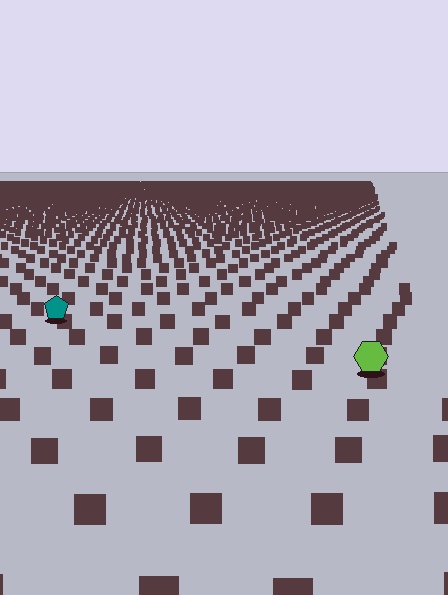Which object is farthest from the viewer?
The teal pentagon is farthest from the viewer. It appears smaller and the ground texture around it is denser.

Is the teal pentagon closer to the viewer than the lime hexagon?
No. The lime hexagon is closer — you can tell from the texture gradient: the ground texture is coarser near it.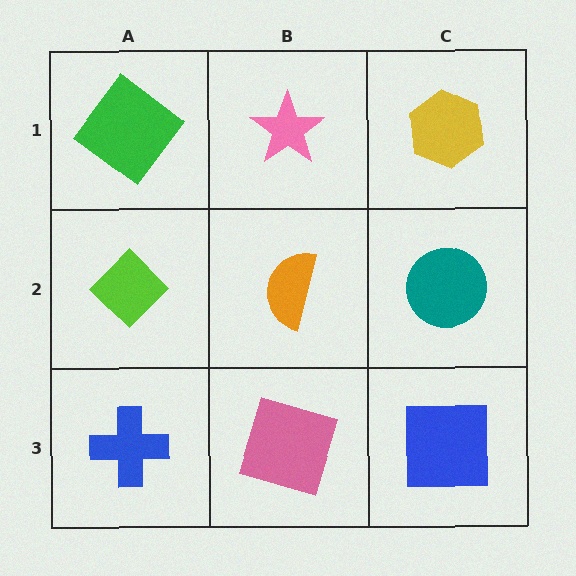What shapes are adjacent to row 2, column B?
A pink star (row 1, column B), a pink square (row 3, column B), a lime diamond (row 2, column A), a teal circle (row 2, column C).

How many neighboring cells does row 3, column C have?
2.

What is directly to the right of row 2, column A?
An orange semicircle.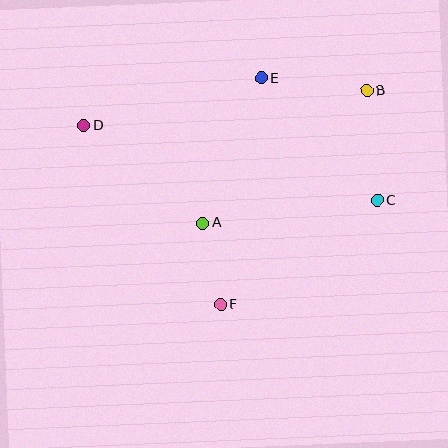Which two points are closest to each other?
Points A and F are closest to each other.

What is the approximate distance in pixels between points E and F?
The distance between E and F is approximately 230 pixels.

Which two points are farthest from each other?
Points C and D are farthest from each other.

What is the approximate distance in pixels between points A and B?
The distance between A and B is approximately 211 pixels.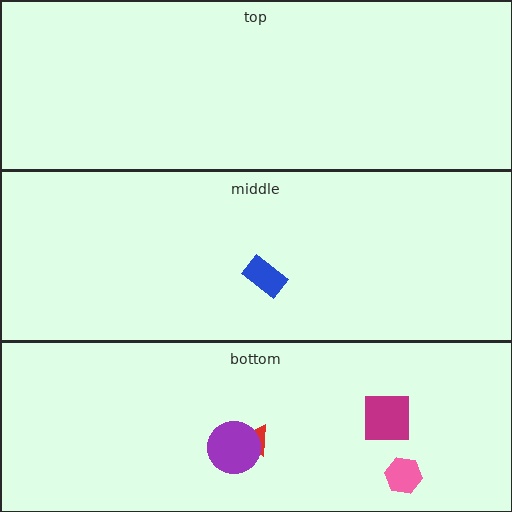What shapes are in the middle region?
The blue rectangle.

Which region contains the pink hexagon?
The bottom region.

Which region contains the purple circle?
The bottom region.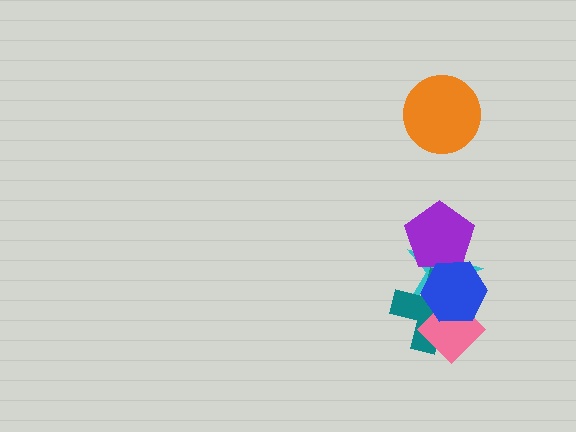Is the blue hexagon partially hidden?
No, no other shape covers it.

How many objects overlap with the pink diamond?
3 objects overlap with the pink diamond.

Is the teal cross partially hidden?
Yes, it is partially covered by another shape.